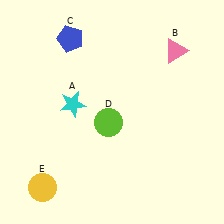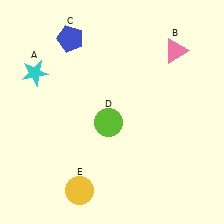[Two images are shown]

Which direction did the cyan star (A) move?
The cyan star (A) moved left.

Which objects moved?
The objects that moved are: the cyan star (A), the yellow circle (E).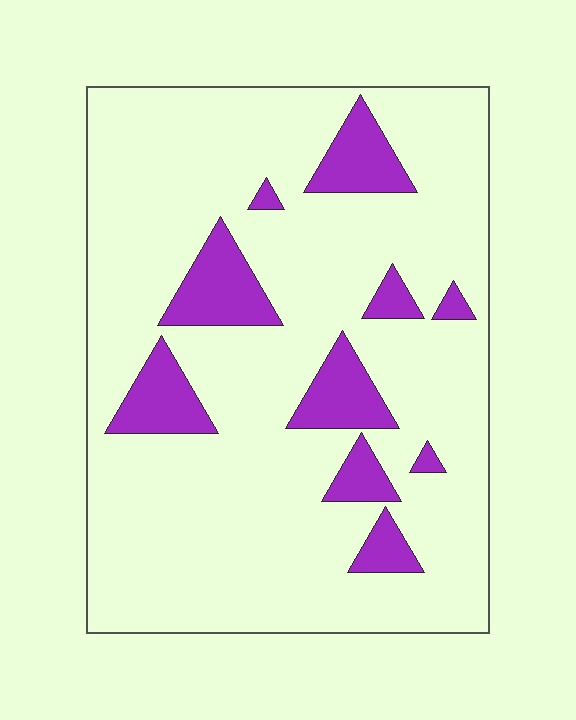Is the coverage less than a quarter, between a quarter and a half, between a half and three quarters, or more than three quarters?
Less than a quarter.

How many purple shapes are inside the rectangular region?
10.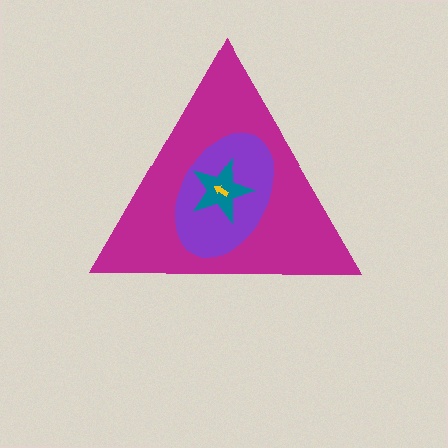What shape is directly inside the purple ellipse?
The teal star.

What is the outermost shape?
The magenta triangle.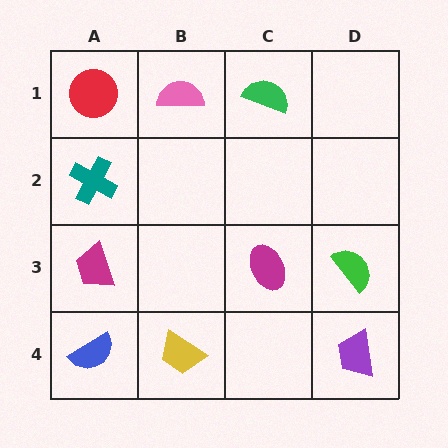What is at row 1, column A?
A red circle.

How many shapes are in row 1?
3 shapes.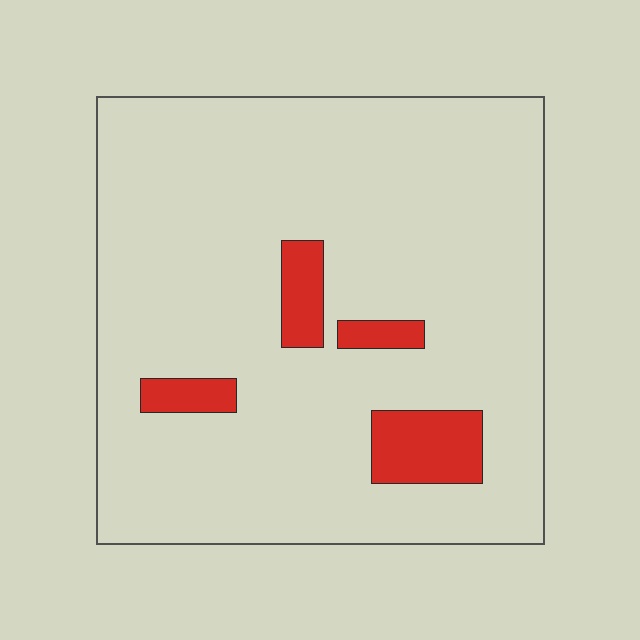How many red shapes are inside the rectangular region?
4.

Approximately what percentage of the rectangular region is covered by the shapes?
Approximately 10%.